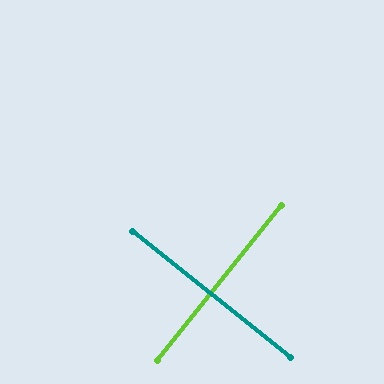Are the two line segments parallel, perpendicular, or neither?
Perpendicular — they meet at approximately 90°.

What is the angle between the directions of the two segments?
Approximately 90 degrees.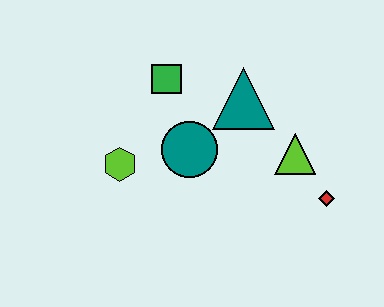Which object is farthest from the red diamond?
The lime hexagon is farthest from the red diamond.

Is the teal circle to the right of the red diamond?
No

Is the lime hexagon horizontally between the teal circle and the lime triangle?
No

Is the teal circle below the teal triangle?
Yes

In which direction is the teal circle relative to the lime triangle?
The teal circle is to the left of the lime triangle.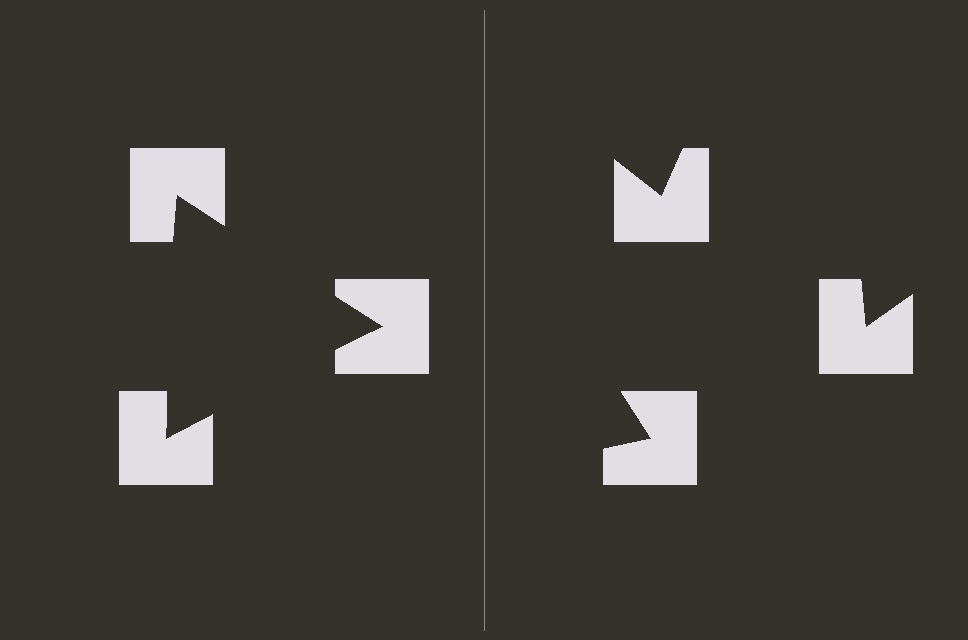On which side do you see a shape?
An illusory triangle appears on the left side. On the right side the wedge cuts are rotated, so no coherent shape forms.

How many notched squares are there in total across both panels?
6 — 3 on each side.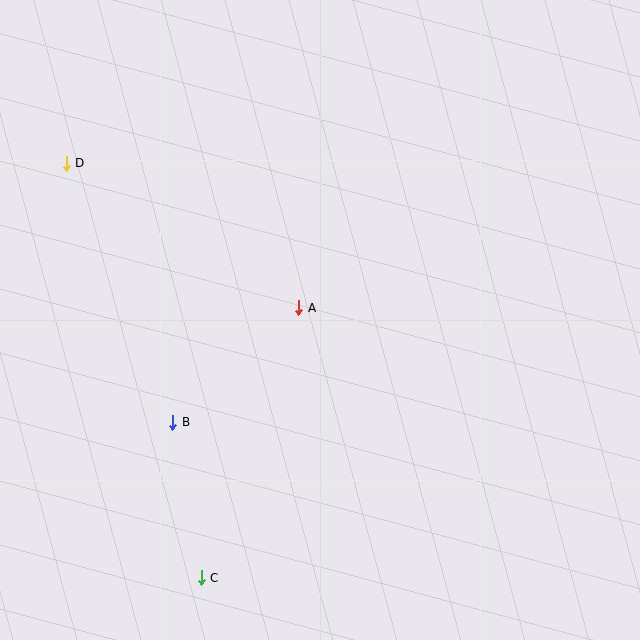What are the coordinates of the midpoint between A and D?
The midpoint between A and D is at (182, 235).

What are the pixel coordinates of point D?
Point D is at (66, 163).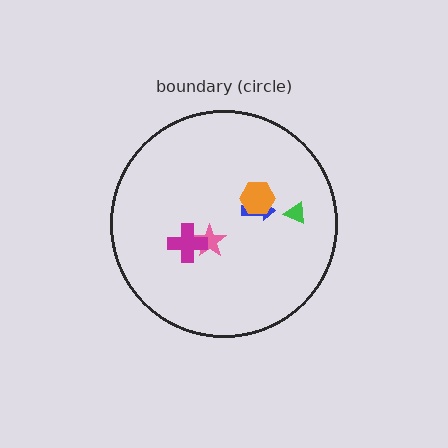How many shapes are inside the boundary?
5 inside, 0 outside.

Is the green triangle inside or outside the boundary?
Inside.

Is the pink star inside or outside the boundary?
Inside.